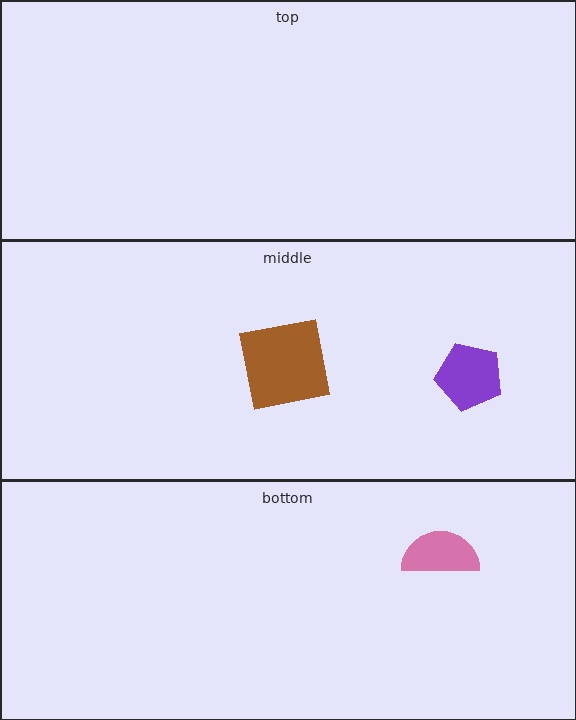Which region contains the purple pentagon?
The middle region.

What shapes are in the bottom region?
The pink semicircle.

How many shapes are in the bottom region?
1.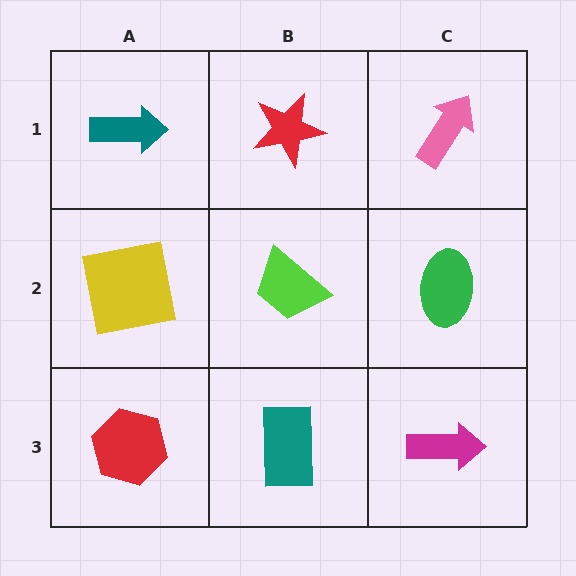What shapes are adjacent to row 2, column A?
A teal arrow (row 1, column A), a red hexagon (row 3, column A), a lime trapezoid (row 2, column B).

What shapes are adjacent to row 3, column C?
A green ellipse (row 2, column C), a teal rectangle (row 3, column B).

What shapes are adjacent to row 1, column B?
A lime trapezoid (row 2, column B), a teal arrow (row 1, column A), a pink arrow (row 1, column C).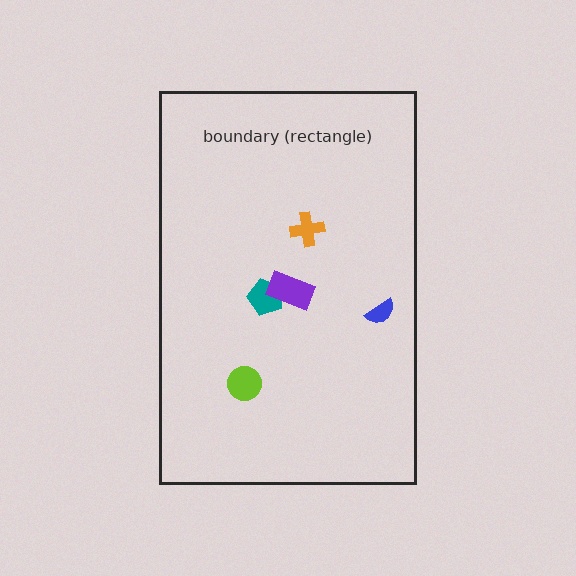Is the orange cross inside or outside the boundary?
Inside.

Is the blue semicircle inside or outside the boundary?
Inside.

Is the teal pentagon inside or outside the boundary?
Inside.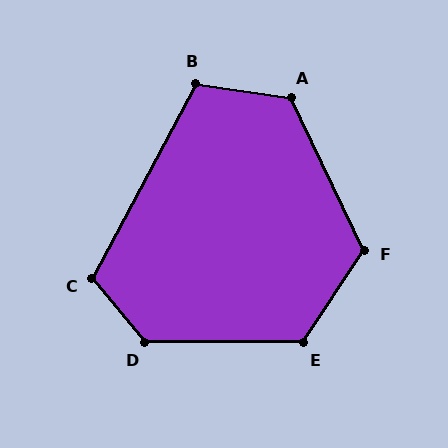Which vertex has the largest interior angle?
D, at approximately 129 degrees.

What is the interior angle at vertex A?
Approximately 124 degrees (obtuse).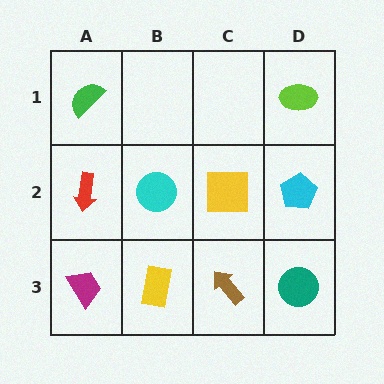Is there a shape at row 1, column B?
No, that cell is empty.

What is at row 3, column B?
A yellow rectangle.